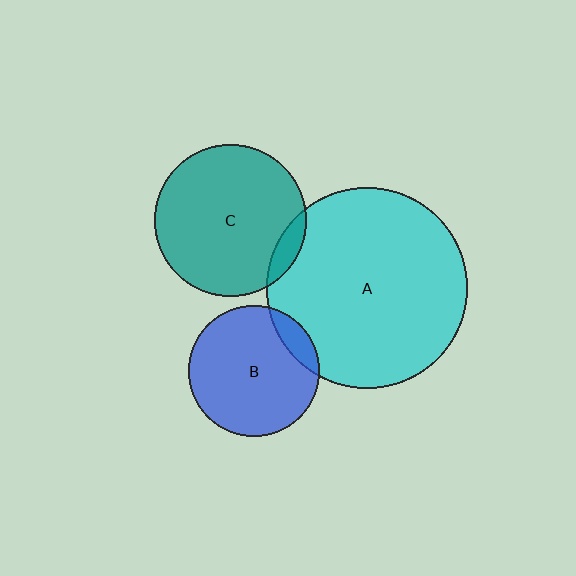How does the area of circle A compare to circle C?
Approximately 1.7 times.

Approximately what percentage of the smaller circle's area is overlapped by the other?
Approximately 10%.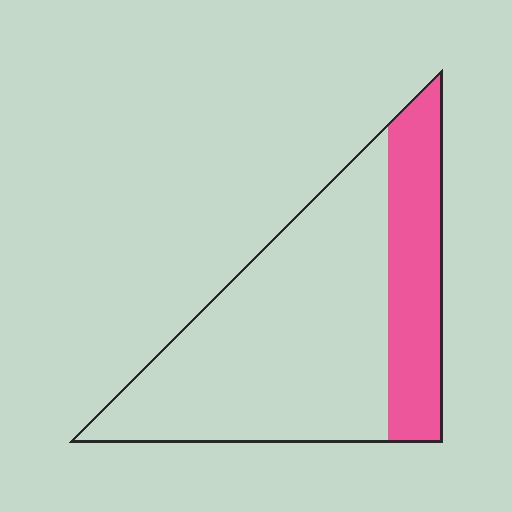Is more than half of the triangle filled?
No.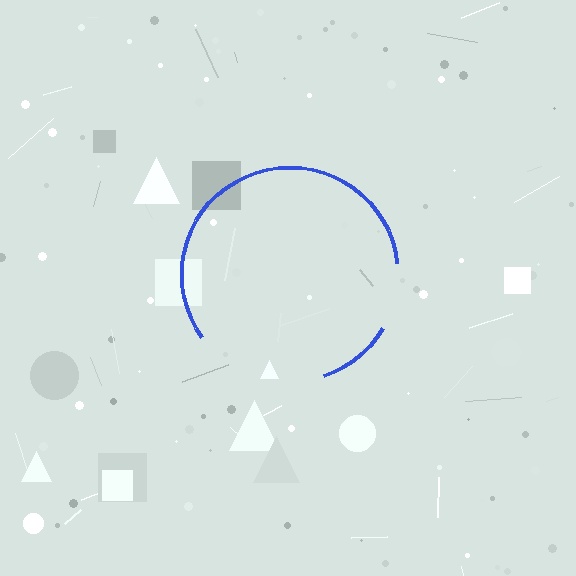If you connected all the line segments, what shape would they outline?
They would outline a circle.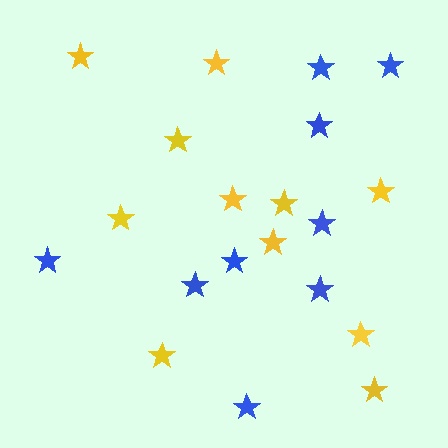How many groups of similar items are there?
There are 2 groups: one group of yellow stars (11) and one group of blue stars (9).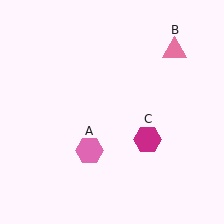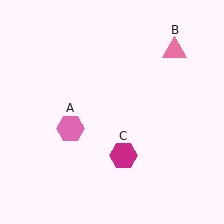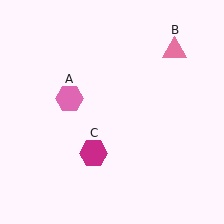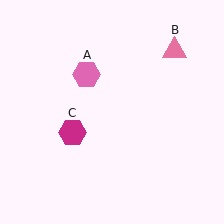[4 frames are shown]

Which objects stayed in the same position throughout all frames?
Pink triangle (object B) remained stationary.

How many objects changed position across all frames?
2 objects changed position: pink hexagon (object A), magenta hexagon (object C).